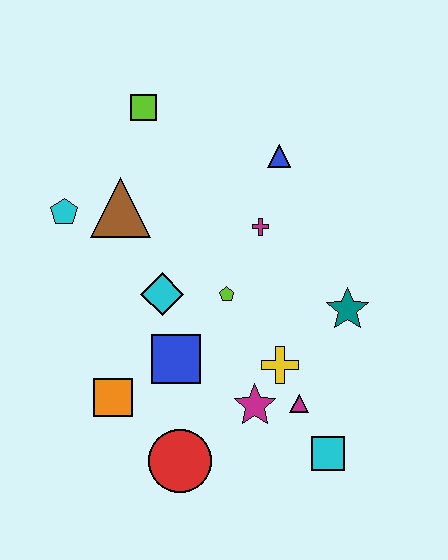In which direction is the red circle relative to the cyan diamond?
The red circle is below the cyan diamond.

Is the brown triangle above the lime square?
No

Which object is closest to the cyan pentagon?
The brown triangle is closest to the cyan pentagon.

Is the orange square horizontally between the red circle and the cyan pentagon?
Yes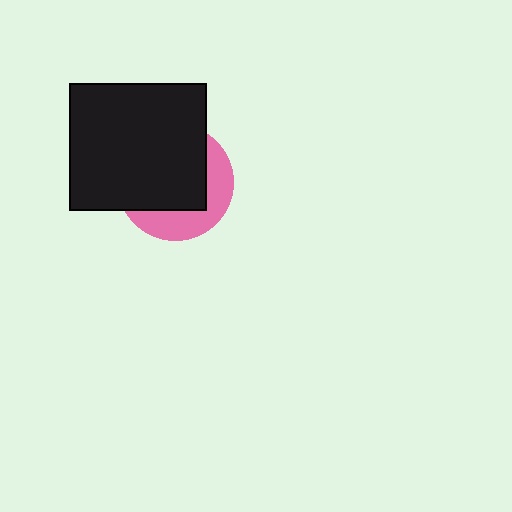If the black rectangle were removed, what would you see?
You would see the complete pink circle.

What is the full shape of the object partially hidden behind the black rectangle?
The partially hidden object is a pink circle.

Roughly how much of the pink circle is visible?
A small part of it is visible (roughly 35%).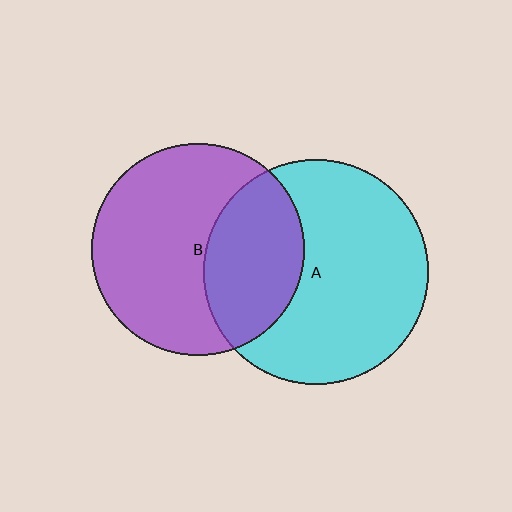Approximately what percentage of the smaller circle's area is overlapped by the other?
Approximately 35%.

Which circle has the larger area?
Circle A (cyan).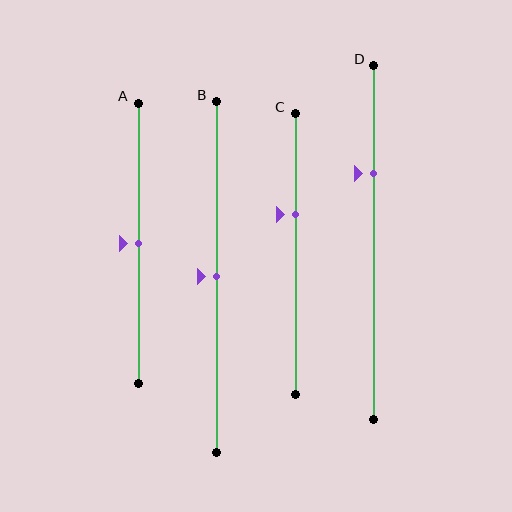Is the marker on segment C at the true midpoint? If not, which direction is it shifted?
No, the marker on segment C is shifted upward by about 14% of the segment length.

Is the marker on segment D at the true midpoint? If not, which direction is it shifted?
No, the marker on segment D is shifted upward by about 19% of the segment length.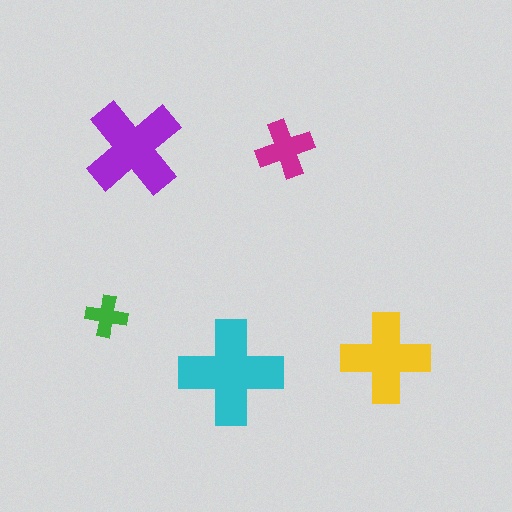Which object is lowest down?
The cyan cross is bottommost.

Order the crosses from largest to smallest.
the cyan one, the purple one, the yellow one, the magenta one, the green one.